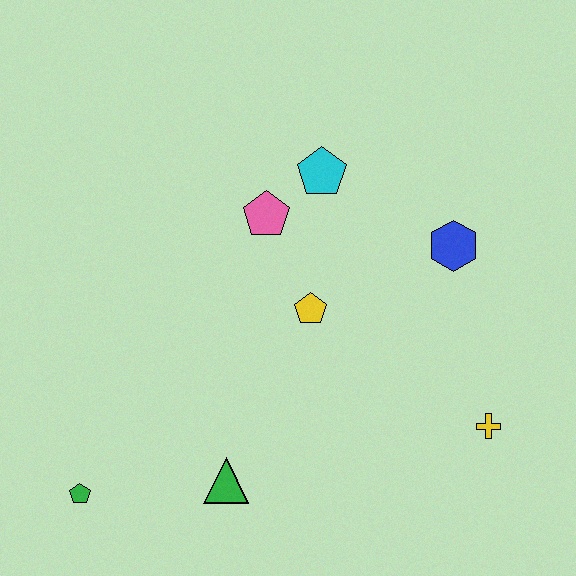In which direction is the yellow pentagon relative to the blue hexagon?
The yellow pentagon is to the left of the blue hexagon.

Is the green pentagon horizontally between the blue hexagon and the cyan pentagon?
No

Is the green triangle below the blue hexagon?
Yes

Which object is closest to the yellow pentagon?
The pink pentagon is closest to the yellow pentagon.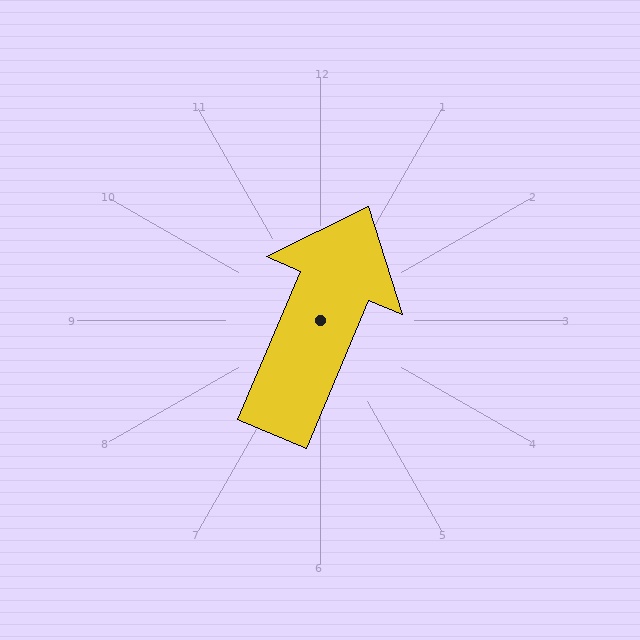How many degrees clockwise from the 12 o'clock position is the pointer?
Approximately 23 degrees.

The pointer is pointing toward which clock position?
Roughly 1 o'clock.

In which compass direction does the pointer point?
Northeast.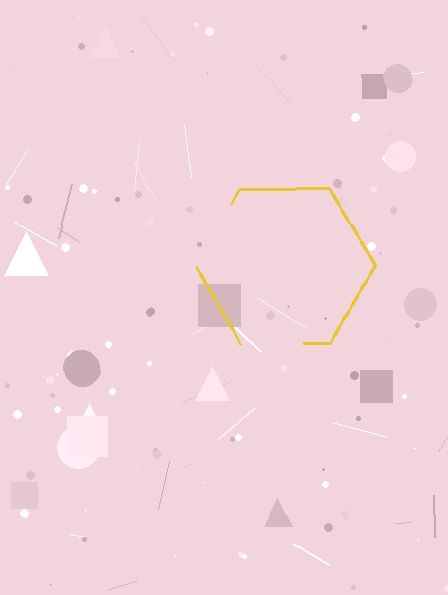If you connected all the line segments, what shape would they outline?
They would outline a hexagon.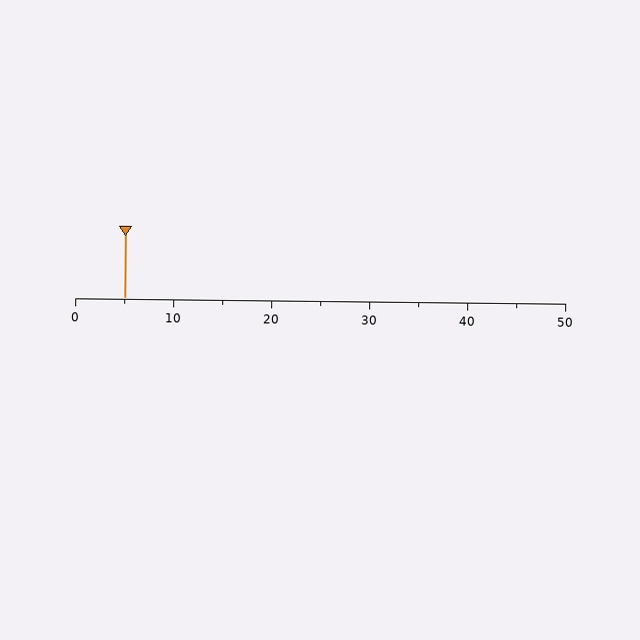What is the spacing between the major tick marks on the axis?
The major ticks are spaced 10 apart.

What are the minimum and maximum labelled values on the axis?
The axis runs from 0 to 50.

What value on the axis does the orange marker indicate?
The marker indicates approximately 5.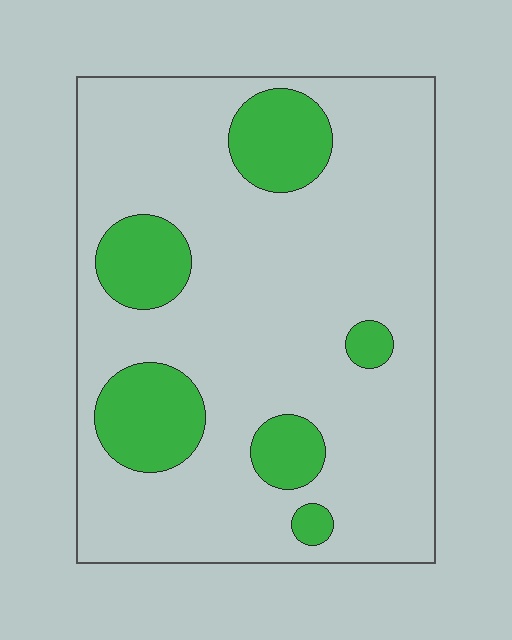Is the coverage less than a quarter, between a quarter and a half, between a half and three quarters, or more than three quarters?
Less than a quarter.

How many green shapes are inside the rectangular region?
6.